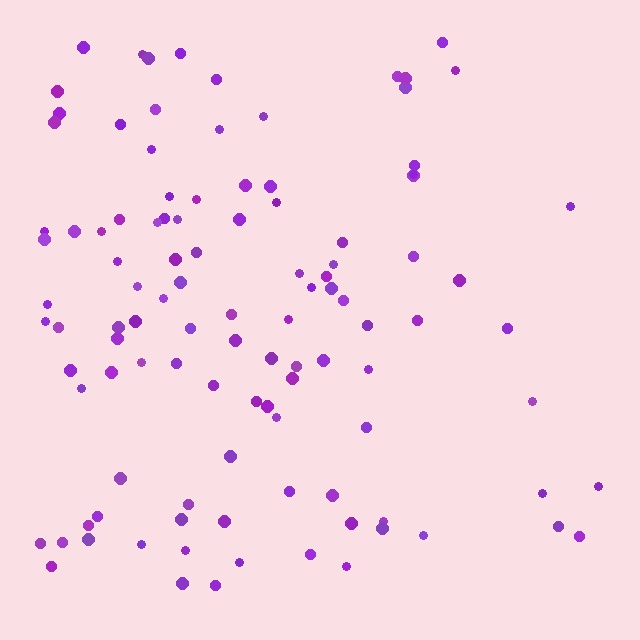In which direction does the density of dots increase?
From right to left, with the left side densest.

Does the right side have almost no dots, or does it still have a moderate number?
Still a moderate number, just noticeably fewer than the left.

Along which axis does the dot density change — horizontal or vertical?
Horizontal.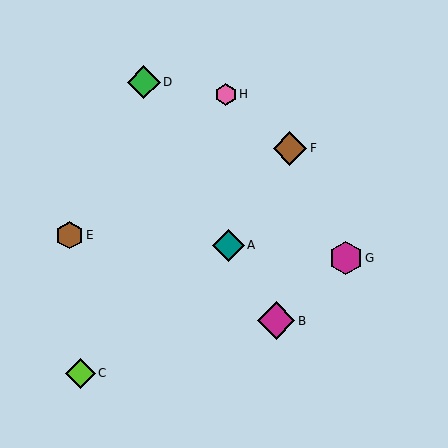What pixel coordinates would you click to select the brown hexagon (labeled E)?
Click at (70, 235) to select the brown hexagon E.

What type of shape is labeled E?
Shape E is a brown hexagon.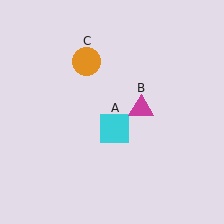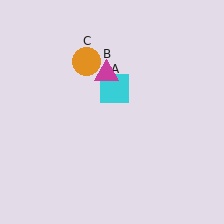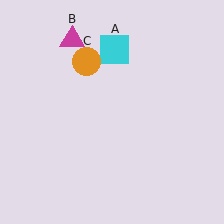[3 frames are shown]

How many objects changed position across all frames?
2 objects changed position: cyan square (object A), magenta triangle (object B).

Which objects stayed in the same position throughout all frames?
Orange circle (object C) remained stationary.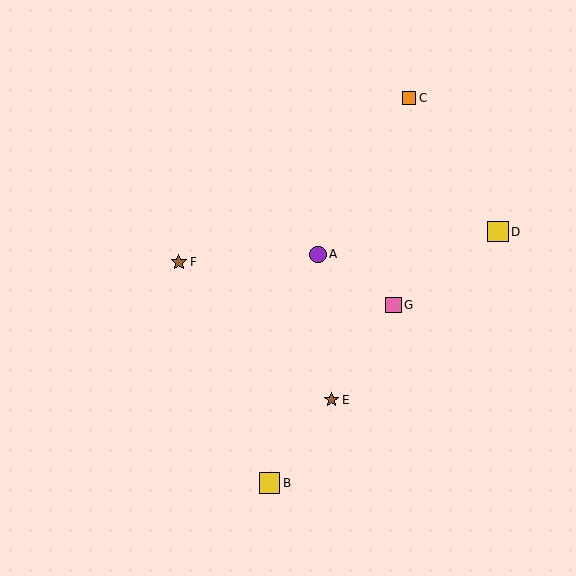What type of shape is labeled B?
Shape B is a yellow square.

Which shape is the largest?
The yellow square (labeled D) is the largest.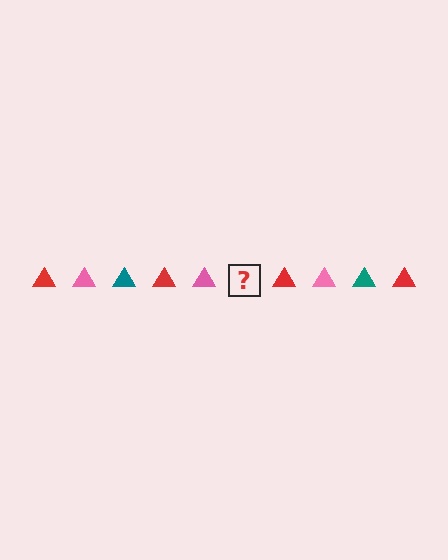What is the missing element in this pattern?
The missing element is a teal triangle.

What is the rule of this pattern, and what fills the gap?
The rule is that the pattern cycles through red, pink, teal triangles. The gap should be filled with a teal triangle.